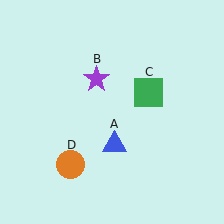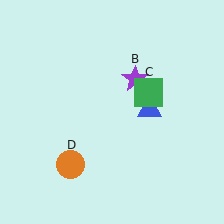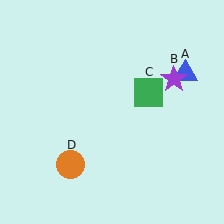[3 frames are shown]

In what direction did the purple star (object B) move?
The purple star (object B) moved right.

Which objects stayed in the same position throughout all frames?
Green square (object C) and orange circle (object D) remained stationary.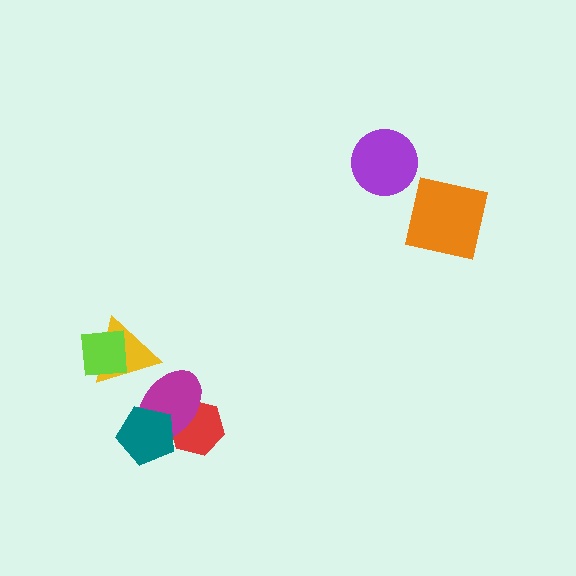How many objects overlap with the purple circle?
0 objects overlap with the purple circle.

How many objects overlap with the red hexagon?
2 objects overlap with the red hexagon.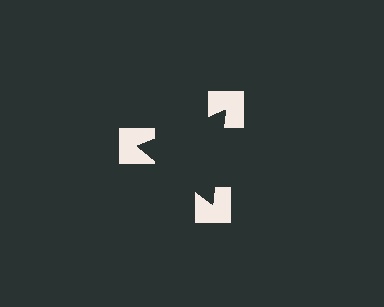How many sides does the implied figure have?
3 sides.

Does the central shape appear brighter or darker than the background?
It typically appears slightly darker than the background, even though no actual brightness change is drawn.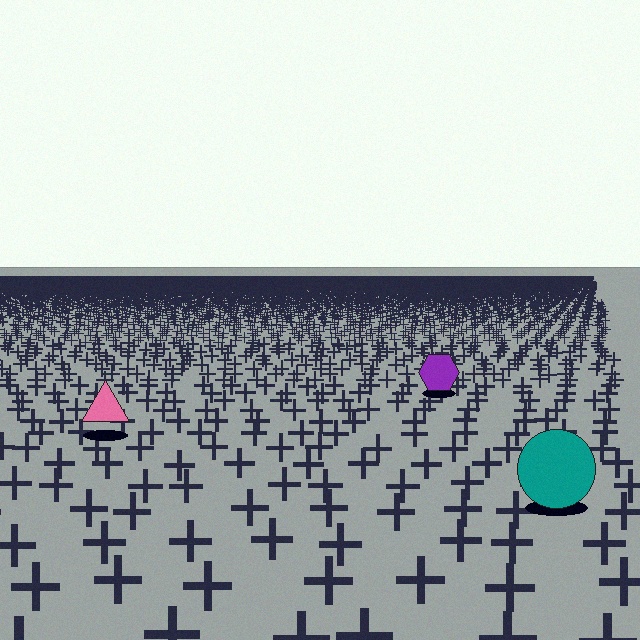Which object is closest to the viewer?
The teal circle is closest. The texture marks near it are larger and more spread out.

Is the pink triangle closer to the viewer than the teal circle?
No. The teal circle is closer — you can tell from the texture gradient: the ground texture is coarser near it.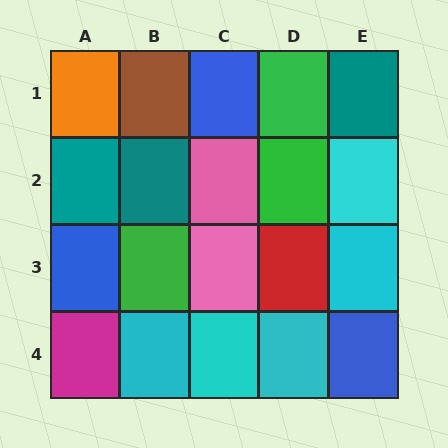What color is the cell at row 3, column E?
Cyan.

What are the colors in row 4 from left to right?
Magenta, cyan, cyan, cyan, blue.